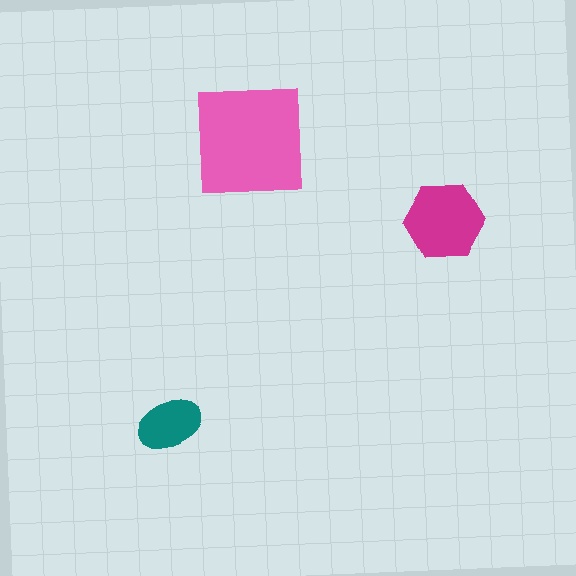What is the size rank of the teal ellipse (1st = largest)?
3rd.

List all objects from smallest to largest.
The teal ellipse, the magenta hexagon, the pink square.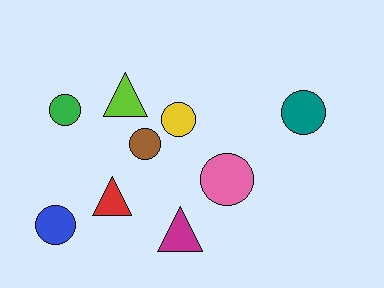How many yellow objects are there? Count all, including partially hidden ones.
There is 1 yellow object.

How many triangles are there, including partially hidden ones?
There are 3 triangles.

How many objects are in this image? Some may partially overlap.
There are 9 objects.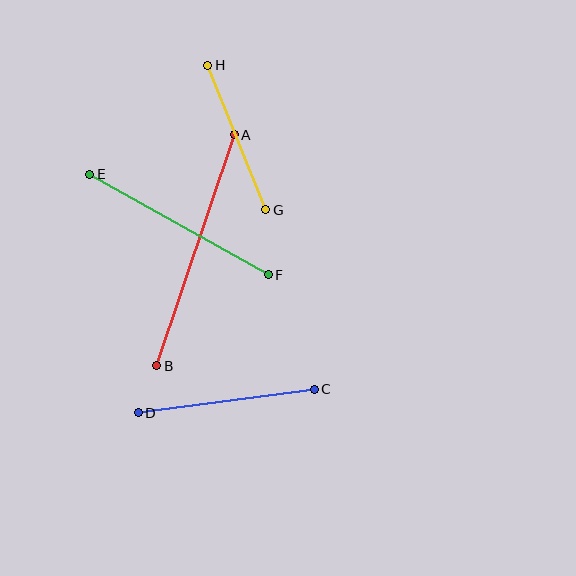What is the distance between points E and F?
The distance is approximately 205 pixels.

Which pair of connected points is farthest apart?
Points A and B are farthest apart.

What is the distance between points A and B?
The distance is approximately 244 pixels.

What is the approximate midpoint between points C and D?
The midpoint is at approximately (226, 401) pixels.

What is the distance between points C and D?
The distance is approximately 178 pixels.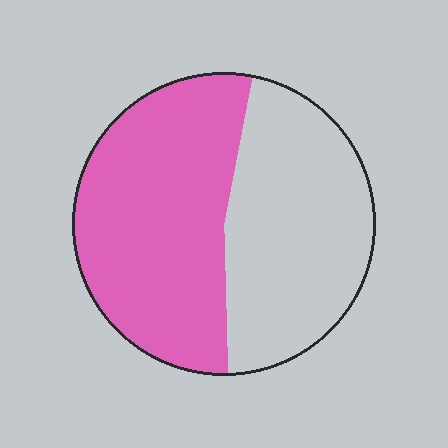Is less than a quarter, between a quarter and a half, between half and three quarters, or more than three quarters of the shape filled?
Between half and three quarters.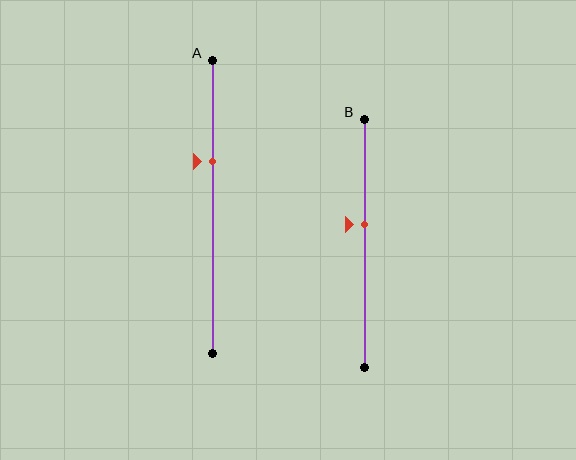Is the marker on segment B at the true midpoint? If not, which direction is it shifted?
No, the marker on segment B is shifted upward by about 8% of the segment length.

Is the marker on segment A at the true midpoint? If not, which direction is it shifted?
No, the marker on segment A is shifted upward by about 16% of the segment length.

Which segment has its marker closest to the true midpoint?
Segment B has its marker closest to the true midpoint.